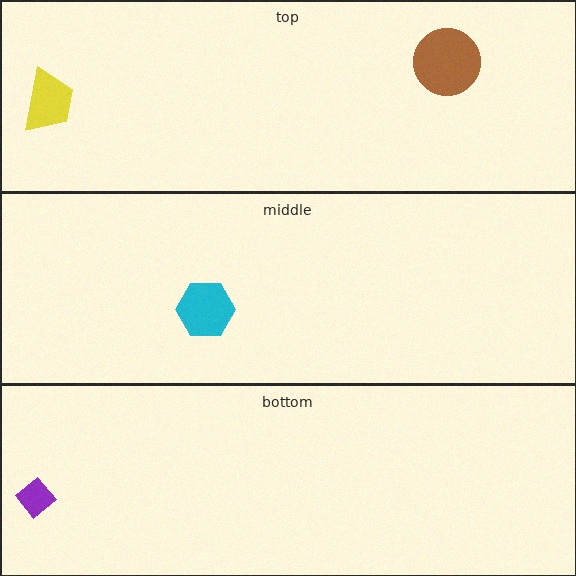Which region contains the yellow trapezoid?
The top region.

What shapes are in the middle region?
The cyan hexagon.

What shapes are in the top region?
The brown circle, the yellow trapezoid.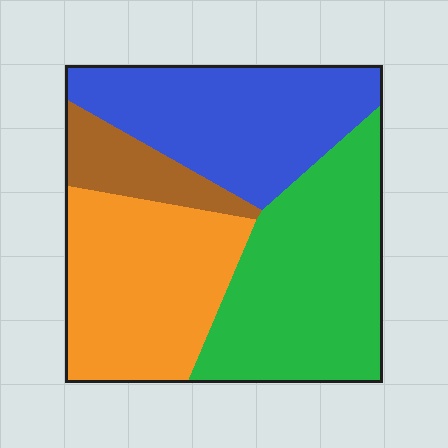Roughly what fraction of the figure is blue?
Blue takes up between a quarter and a half of the figure.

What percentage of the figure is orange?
Orange covers around 30% of the figure.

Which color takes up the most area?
Green, at roughly 35%.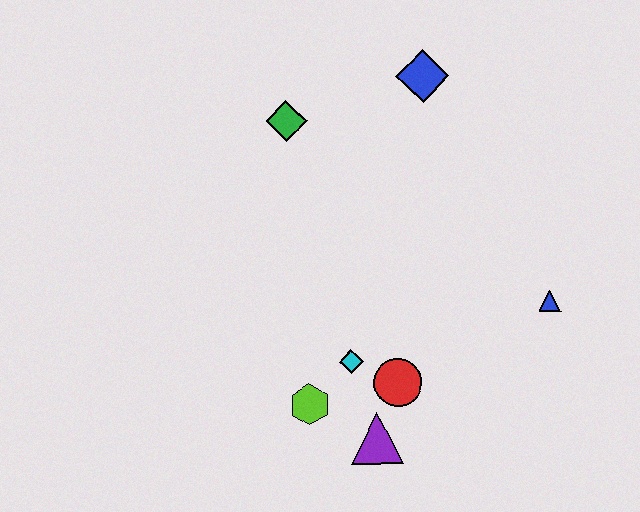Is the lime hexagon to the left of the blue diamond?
Yes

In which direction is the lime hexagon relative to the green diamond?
The lime hexagon is below the green diamond.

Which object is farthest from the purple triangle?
The blue diamond is farthest from the purple triangle.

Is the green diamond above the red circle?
Yes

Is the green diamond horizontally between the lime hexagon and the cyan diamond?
No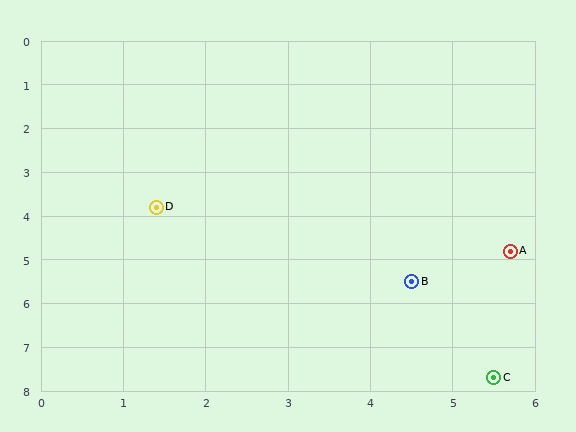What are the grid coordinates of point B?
Point B is at approximately (4.5, 5.5).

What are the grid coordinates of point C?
Point C is at approximately (5.5, 7.7).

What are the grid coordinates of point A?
Point A is at approximately (5.7, 4.8).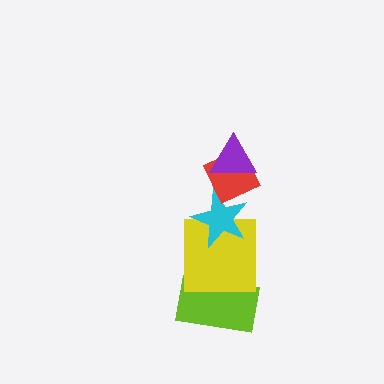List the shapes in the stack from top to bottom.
From top to bottom: the purple triangle, the red diamond, the cyan star, the yellow square, the lime rectangle.